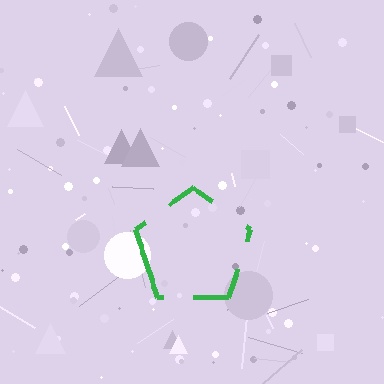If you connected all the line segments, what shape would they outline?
They would outline a pentagon.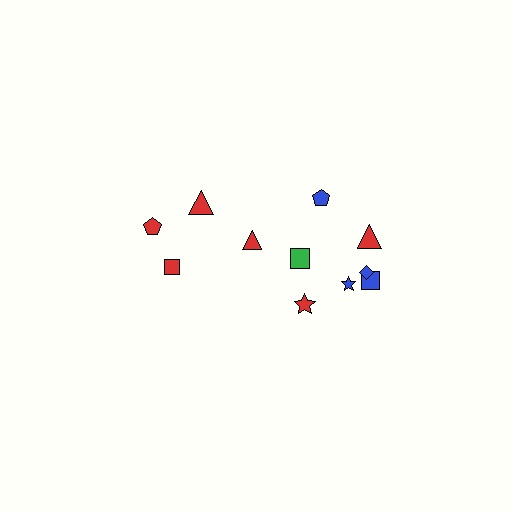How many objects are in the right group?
There are 7 objects.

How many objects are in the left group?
There are 4 objects.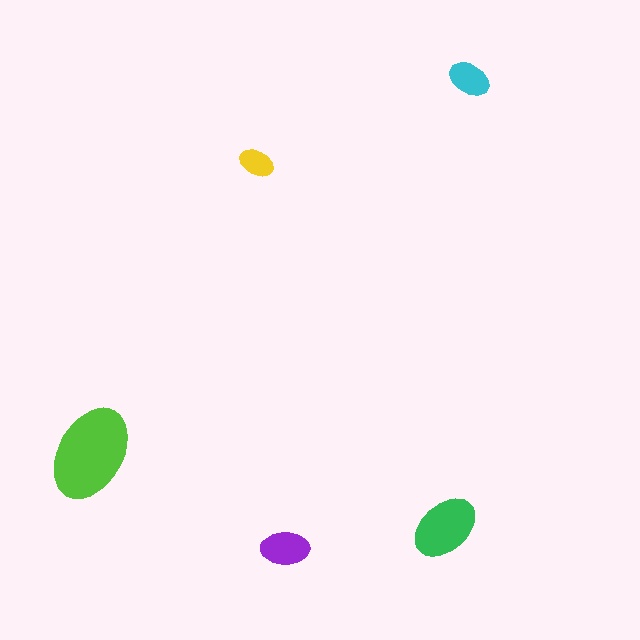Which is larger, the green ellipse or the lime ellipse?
The lime one.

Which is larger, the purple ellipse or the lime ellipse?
The lime one.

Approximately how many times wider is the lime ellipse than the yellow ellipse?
About 2.5 times wider.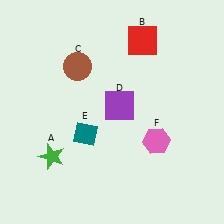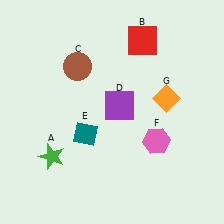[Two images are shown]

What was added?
An orange diamond (G) was added in Image 2.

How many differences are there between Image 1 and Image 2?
There is 1 difference between the two images.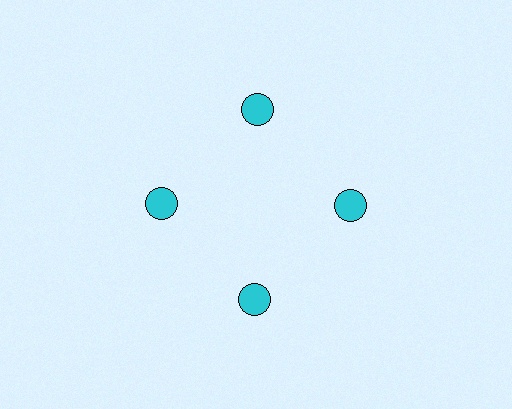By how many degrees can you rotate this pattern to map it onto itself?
The pattern maps onto itself every 90 degrees of rotation.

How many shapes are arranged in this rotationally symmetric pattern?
There are 4 shapes, arranged in 4 groups of 1.